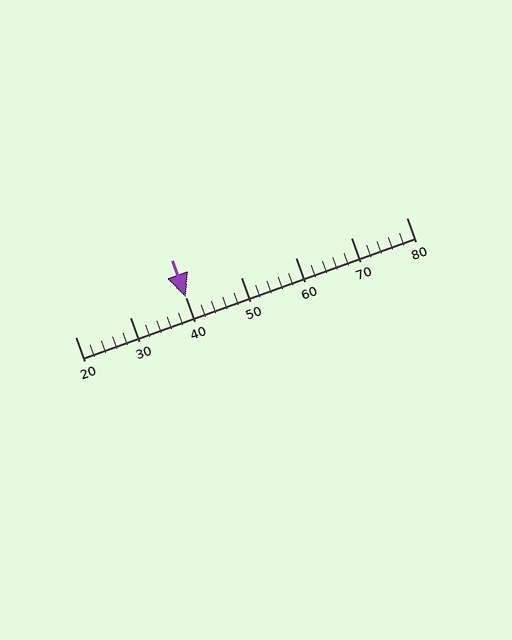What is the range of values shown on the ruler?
The ruler shows values from 20 to 80.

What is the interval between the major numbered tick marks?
The major tick marks are spaced 10 units apart.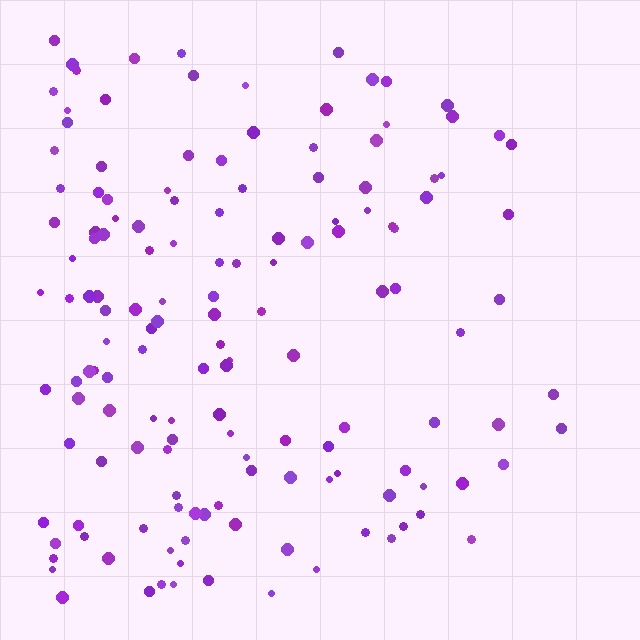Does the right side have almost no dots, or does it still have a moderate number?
Still a moderate number, just noticeably fewer than the left.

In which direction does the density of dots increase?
From right to left, with the left side densest.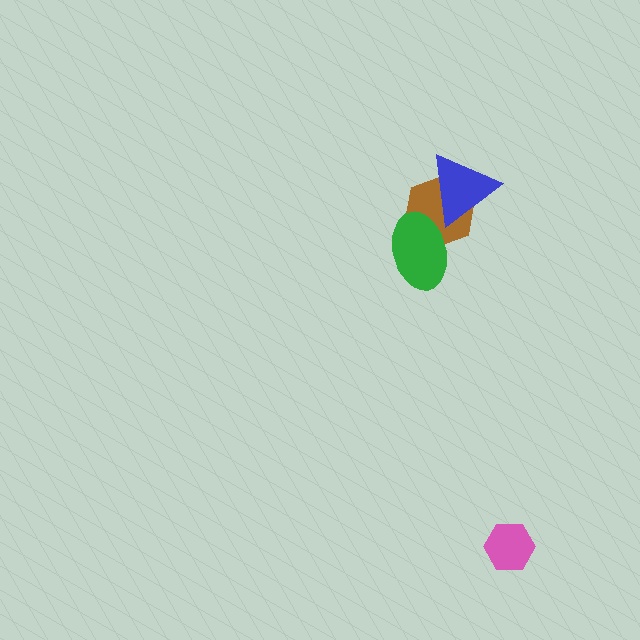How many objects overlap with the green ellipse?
1 object overlaps with the green ellipse.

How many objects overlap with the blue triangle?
1 object overlaps with the blue triangle.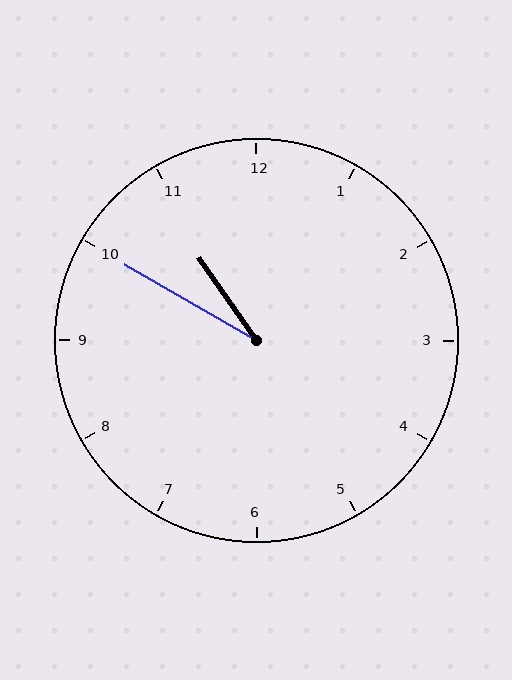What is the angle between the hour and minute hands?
Approximately 25 degrees.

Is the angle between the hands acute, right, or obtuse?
It is acute.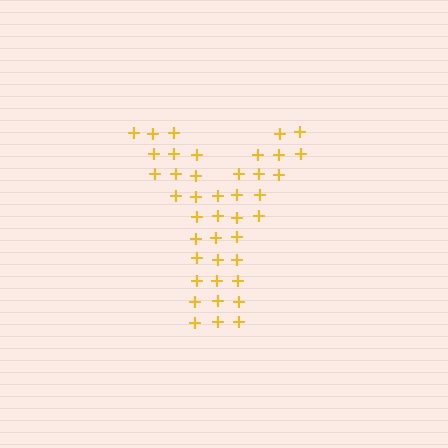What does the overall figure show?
The overall figure shows the letter Y.